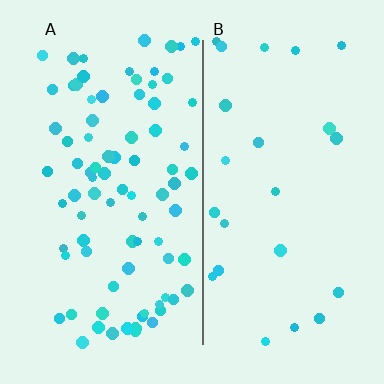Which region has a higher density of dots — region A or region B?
A (the left).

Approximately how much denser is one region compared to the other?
Approximately 3.4× — region A over region B.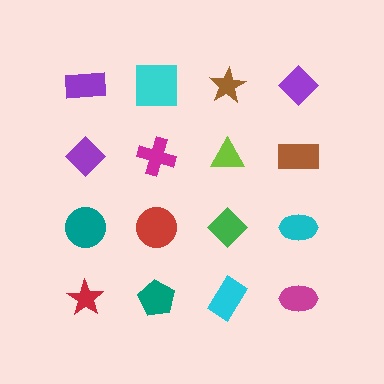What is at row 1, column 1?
A purple rectangle.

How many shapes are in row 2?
4 shapes.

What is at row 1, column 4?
A purple diamond.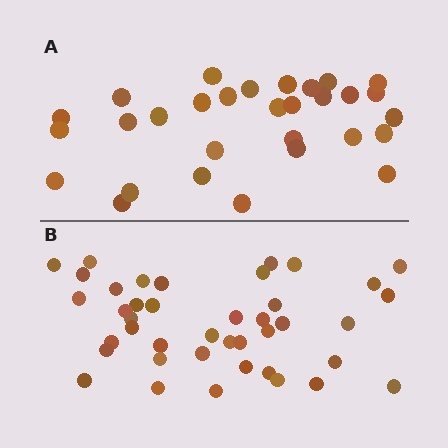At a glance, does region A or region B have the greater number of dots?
Region B (the bottom region) has more dots.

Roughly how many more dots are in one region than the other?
Region B has roughly 12 or so more dots than region A.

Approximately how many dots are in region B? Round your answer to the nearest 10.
About 40 dots. (The exact count is 41, which rounds to 40.)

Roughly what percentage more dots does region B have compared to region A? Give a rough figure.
About 35% more.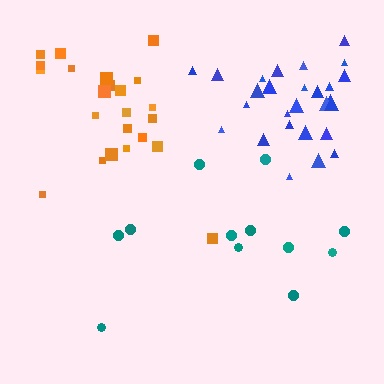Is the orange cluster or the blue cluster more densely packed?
Blue.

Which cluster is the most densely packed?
Blue.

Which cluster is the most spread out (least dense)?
Teal.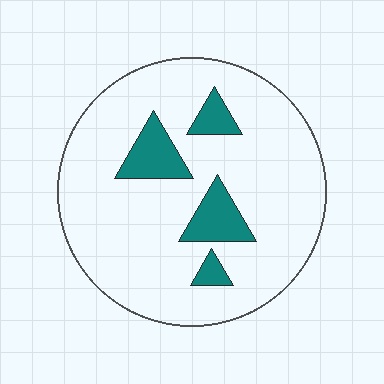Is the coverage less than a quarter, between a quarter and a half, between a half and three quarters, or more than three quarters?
Less than a quarter.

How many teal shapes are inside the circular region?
4.